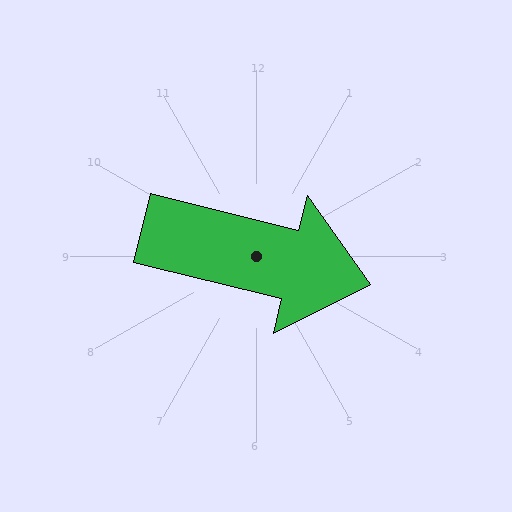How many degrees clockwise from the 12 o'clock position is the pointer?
Approximately 104 degrees.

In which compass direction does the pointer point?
East.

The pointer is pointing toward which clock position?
Roughly 3 o'clock.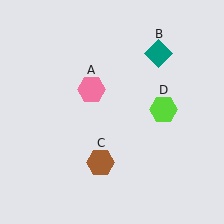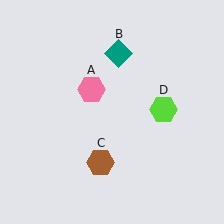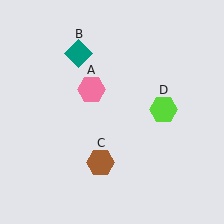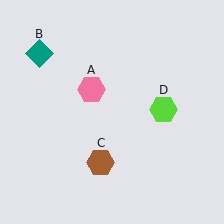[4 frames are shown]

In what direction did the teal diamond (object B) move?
The teal diamond (object B) moved left.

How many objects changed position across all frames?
1 object changed position: teal diamond (object B).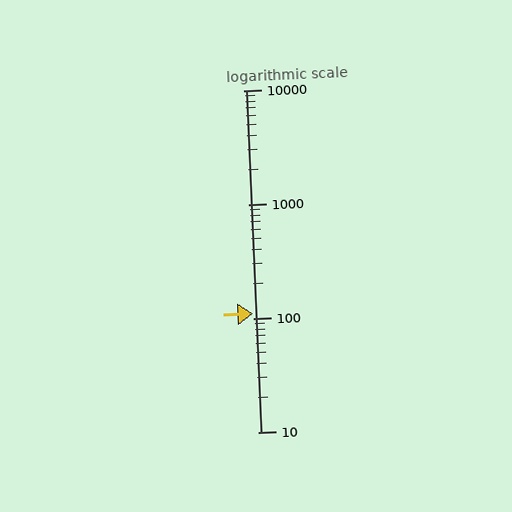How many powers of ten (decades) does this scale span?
The scale spans 3 decades, from 10 to 10000.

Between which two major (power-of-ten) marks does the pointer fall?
The pointer is between 100 and 1000.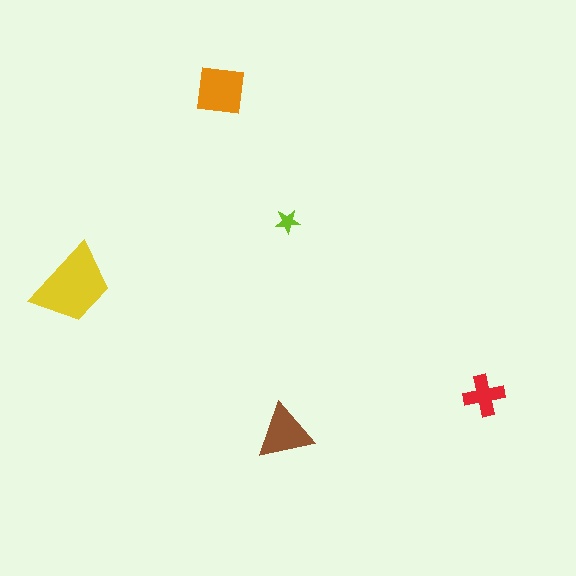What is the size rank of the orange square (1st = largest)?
2nd.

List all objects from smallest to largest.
The lime star, the red cross, the brown triangle, the orange square, the yellow trapezoid.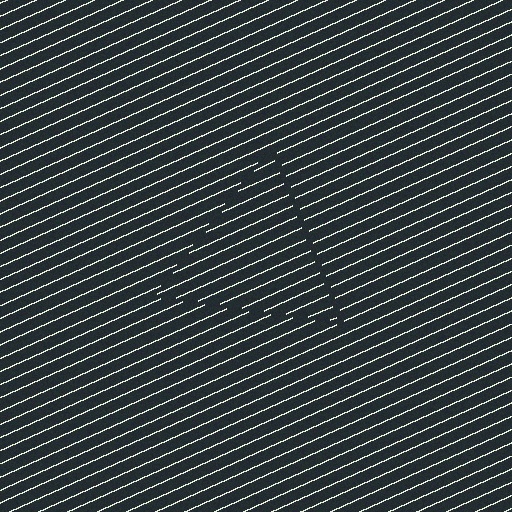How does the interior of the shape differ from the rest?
The interior of the shape contains the same grating, shifted by half a period — the contour is defined by the phase discontinuity where line-ends from the inner and outer gratings abut.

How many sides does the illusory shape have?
3 sides — the line-ends trace a triangle.